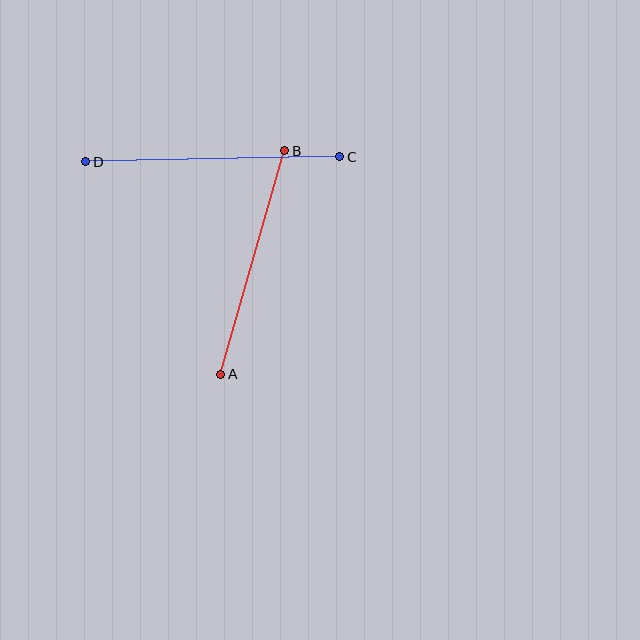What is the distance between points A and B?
The distance is approximately 233 pixels.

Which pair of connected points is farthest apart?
Points C and D are farthest apart.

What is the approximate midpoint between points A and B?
The midpoint is at approximately (253, 262) pixels.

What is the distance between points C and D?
The distance is approximately 254 pixels.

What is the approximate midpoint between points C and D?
The midpoint is at approximately (213, 159) pixels.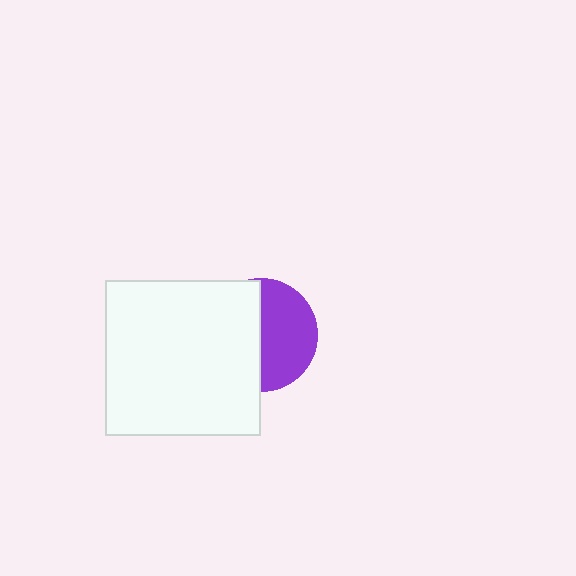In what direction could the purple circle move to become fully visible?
The purple circle could move right. That would shift it out from behind the white square entirely.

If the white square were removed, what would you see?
You would see the complete purple circle.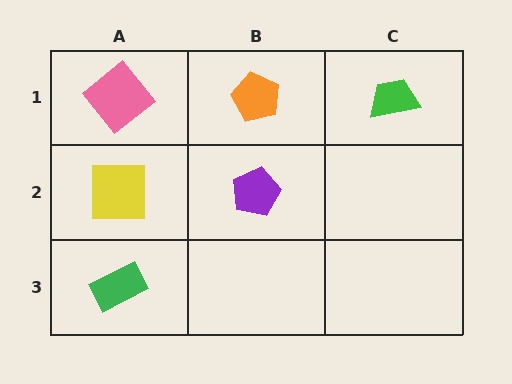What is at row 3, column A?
A green rectangle.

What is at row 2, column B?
A purple pentagon.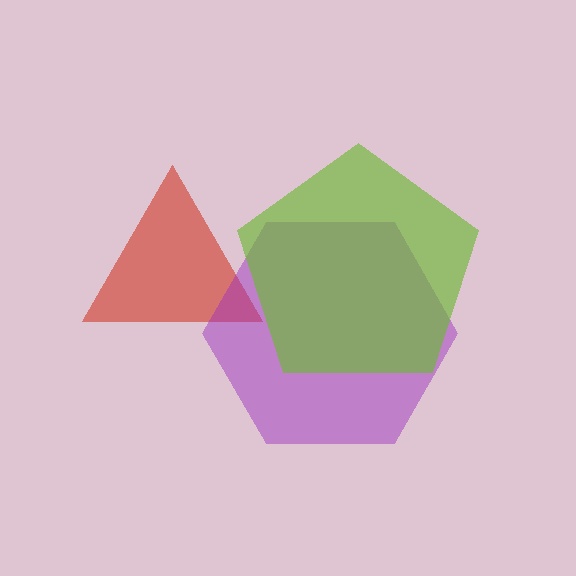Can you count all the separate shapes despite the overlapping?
Yes, there are 3 separate shapes.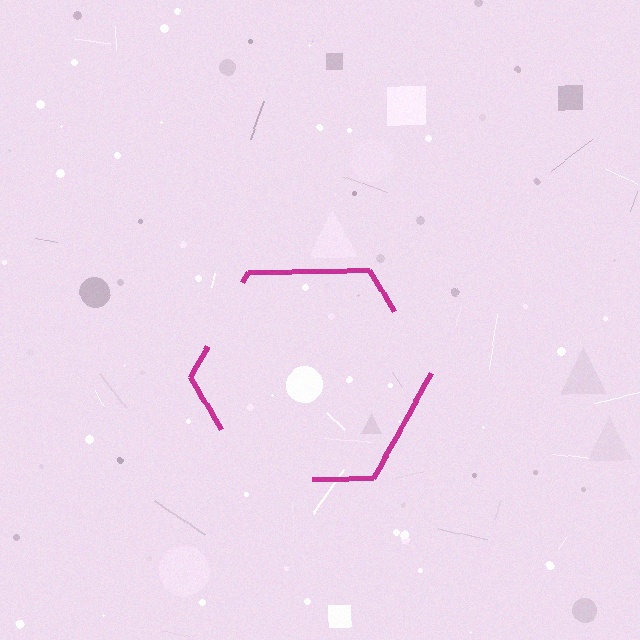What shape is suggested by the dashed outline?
The dashed outline suggests a hexagon.